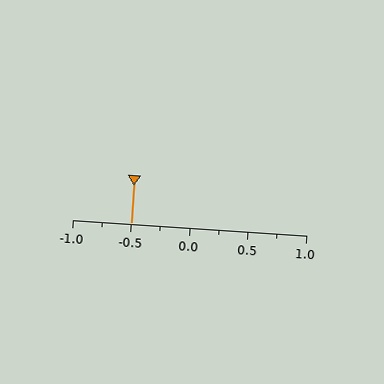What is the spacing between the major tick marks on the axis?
The major ticks are spaced 0.5 apart.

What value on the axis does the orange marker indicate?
The marker indicates approximately -0.5.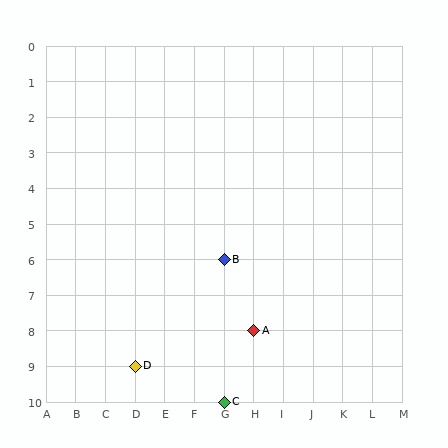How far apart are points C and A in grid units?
Points C and A are 1 column and 2 rows apart (about 2.2 grid units diagonally).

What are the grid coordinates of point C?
Point C is at grid coordinates (G, 10).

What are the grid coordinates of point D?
Point D is at grid coordinates (D, 9).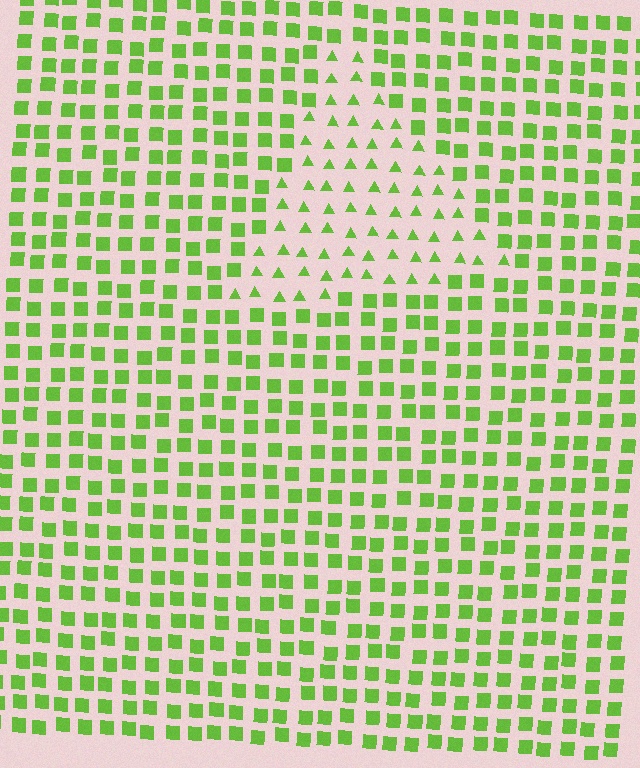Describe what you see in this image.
The image is filled with small lime elements arranged in a uniform grid. A triangle-shaped region contains triangles, while the surrounding area contains squares. The boundary is defined purely by the change in element shape.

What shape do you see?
I see a triangle.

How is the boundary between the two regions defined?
The boundary is defined by a change in element shape: triangles inside vs. squares outside. All elements share the same color and spacing.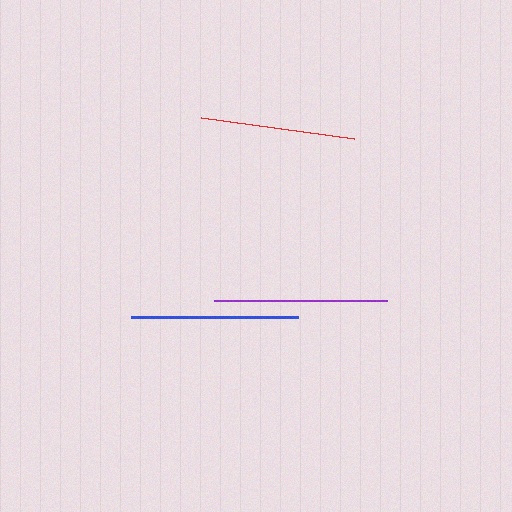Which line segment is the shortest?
The red line is the shortest at approximately 154 pixels.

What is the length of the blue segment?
The blue segment is approximately 167 pixels long.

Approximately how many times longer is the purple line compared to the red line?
The purple line is approximately 1.1 times the length of the red line.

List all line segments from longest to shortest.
From longest to shortest: purple, blue, red.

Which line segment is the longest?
The purple line is the longest at approximately 173 pixels.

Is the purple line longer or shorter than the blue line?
The purple line is longer than the blue line.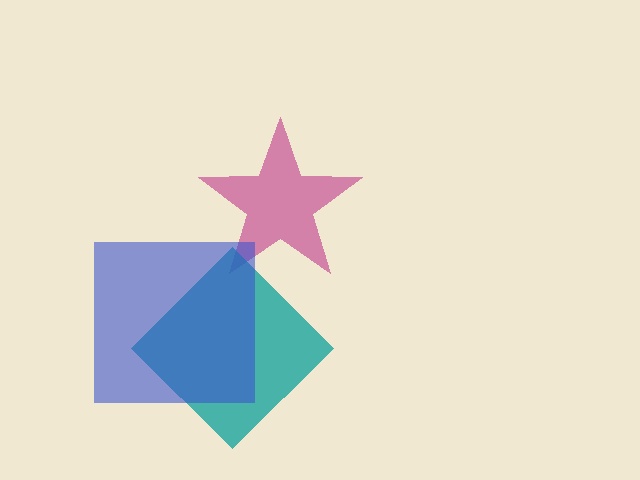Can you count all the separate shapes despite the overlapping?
Yes, there are 3 separate shapes.